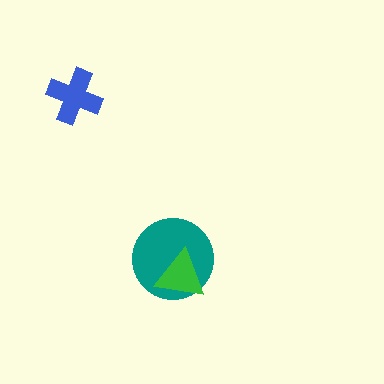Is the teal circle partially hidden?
Yes, it is partially covered by another shape.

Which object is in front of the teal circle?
The green triangle is in front of the teal circle.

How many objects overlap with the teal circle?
1 object overlaps with the teal circle.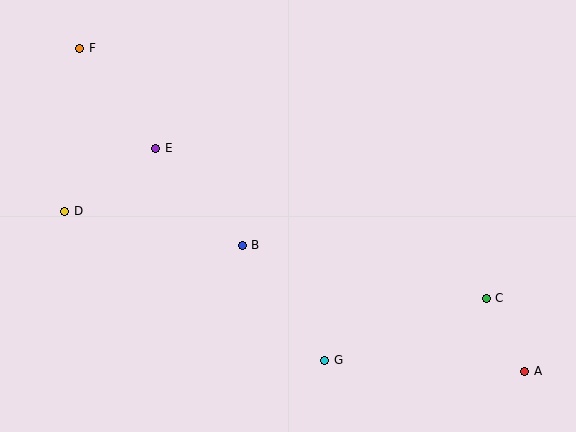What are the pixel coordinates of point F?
Point F is at (80, 48).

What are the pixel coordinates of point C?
Point C is at (486, 298).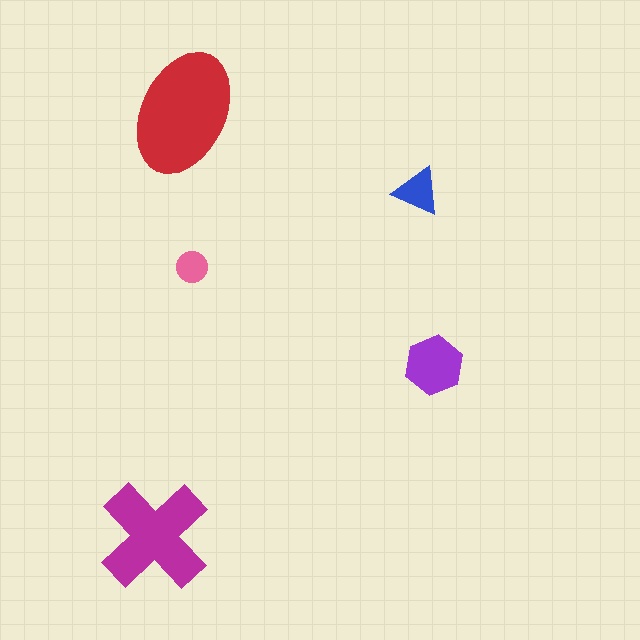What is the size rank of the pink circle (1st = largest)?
5th.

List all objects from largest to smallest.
The red ellipse, the magenta cross, the purple hexagon, the blue triangle, the pink circle.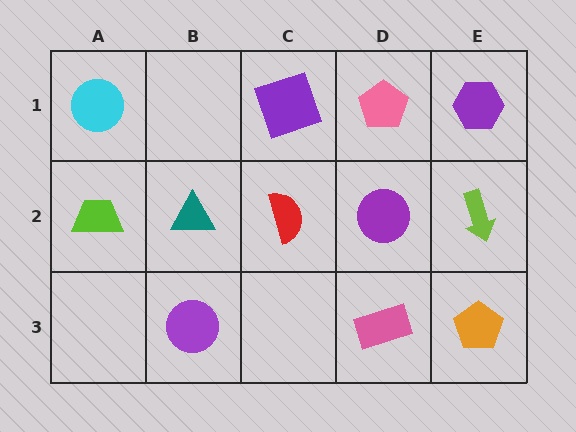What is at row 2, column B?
A teal triangle.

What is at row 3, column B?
A purple circle.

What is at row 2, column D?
A purple circle.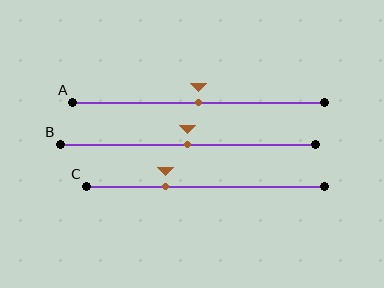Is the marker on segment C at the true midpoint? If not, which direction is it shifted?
No, the marker on segment C is shifted to the left by about 17% of the segment length.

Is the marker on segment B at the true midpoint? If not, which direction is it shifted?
Yes, the marker on segment B is at the true midpoint.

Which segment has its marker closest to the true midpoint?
Segment A has its marker closest to the true midpoint.